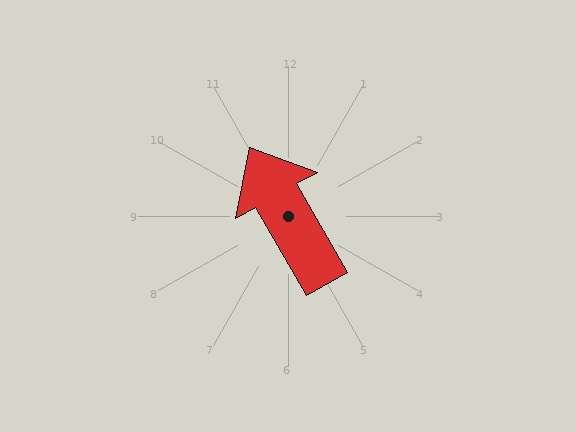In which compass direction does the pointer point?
Northwest.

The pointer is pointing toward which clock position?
Roughly 11 o'clock.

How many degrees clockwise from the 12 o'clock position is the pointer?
Approximately 330 degrees.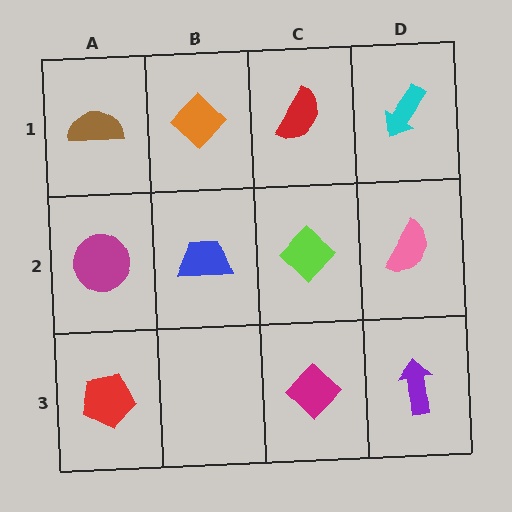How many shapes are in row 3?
3 shapes.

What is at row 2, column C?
A lime diamond.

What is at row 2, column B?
A blue trapezoid.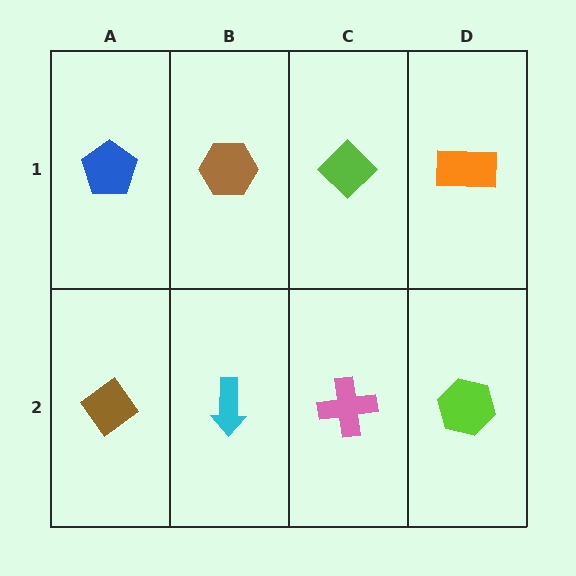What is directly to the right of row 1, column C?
An orange rectangle.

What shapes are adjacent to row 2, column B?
A brown hexagon (row 1, column B), a brown diamond (row 2, column A), a pink cross (row 2, column C).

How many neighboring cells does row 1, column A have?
2.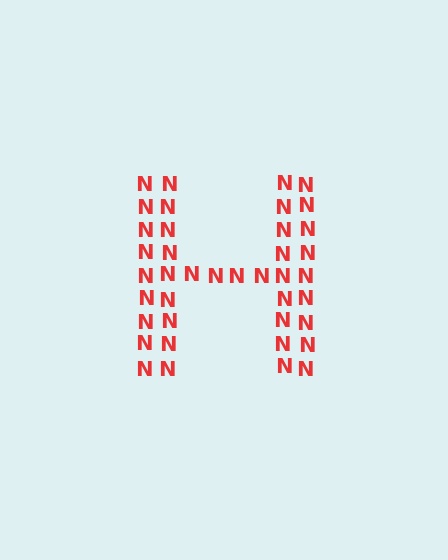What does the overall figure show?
The overall figure shows the letter H.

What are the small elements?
The small elements are letter N's.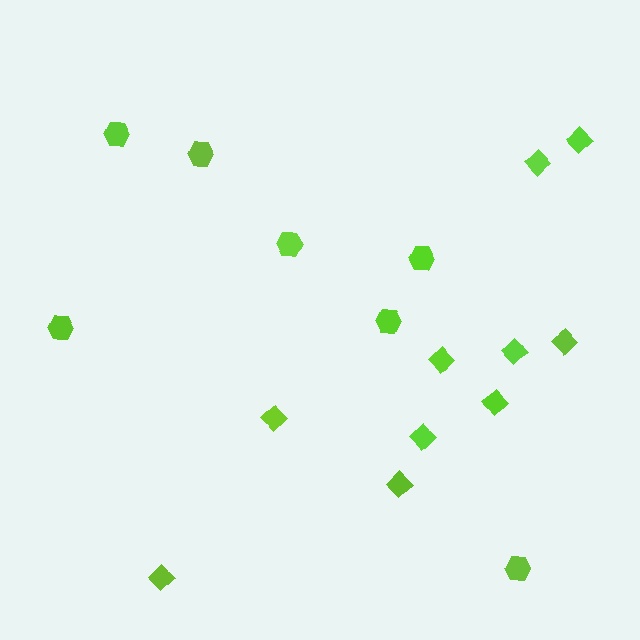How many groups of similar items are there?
There are 2 groups: one group of diamonds (10) and one group of hexagons (7).